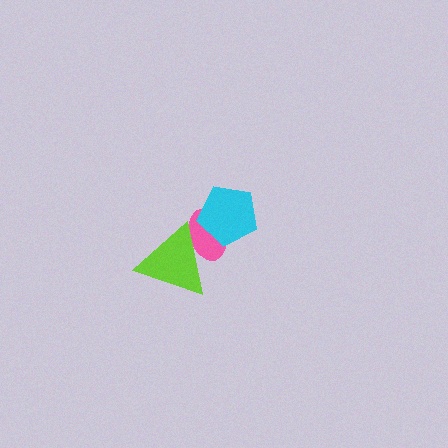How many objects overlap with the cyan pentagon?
1 object overlaps with the cyan pentagon.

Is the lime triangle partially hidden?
No, no other shape covers it.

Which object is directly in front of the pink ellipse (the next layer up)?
The lime triangle is directly in front of the pink ellipse.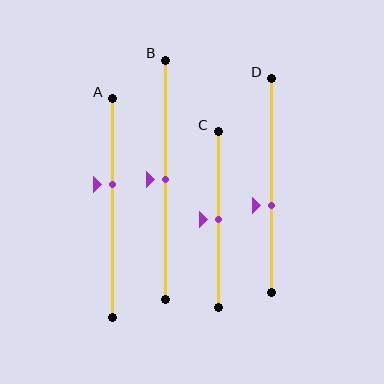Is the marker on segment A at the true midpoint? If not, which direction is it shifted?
No, the marker on segment A is shifted upward by about 10% of the segment length.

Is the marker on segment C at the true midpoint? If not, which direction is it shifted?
Yes, the marker on segment C is at the true midpoint.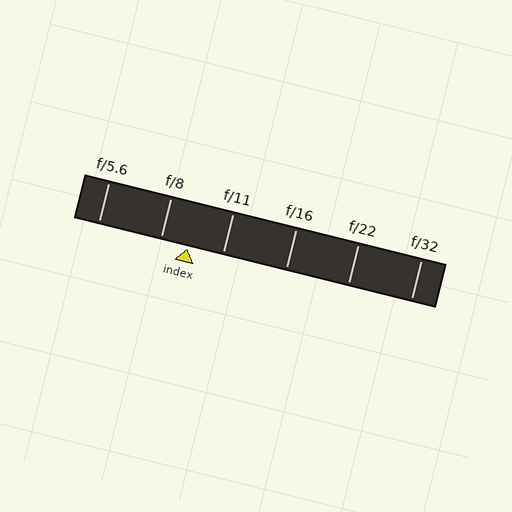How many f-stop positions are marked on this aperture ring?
There are 6 f-stop positions marked.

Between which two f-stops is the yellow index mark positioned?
The index mark is between f/8 and f/11.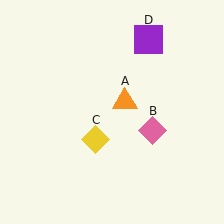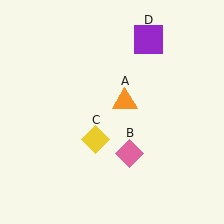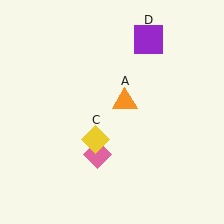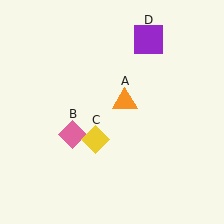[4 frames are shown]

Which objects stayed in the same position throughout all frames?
Orange triangle (object A) and yellow diamond (object C) and purple square (object D) remained stationary.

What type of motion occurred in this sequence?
The pink diamond (object B) rotated clockwise around the center of the scene.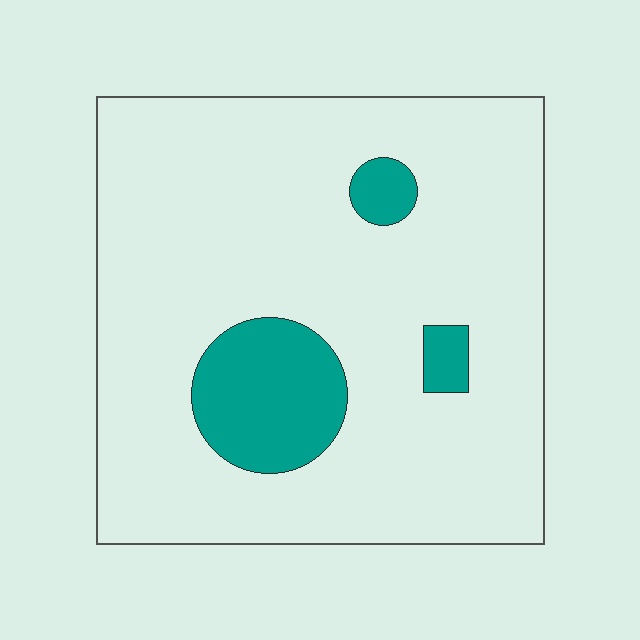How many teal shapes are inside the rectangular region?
3.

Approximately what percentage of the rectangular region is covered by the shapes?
Approximately 15%.